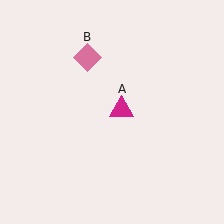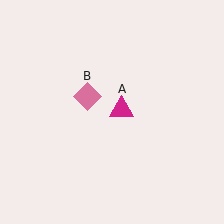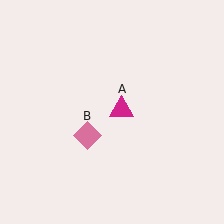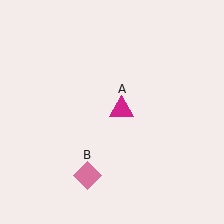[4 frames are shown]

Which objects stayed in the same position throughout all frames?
Magenta triangle (object A) remained stationary.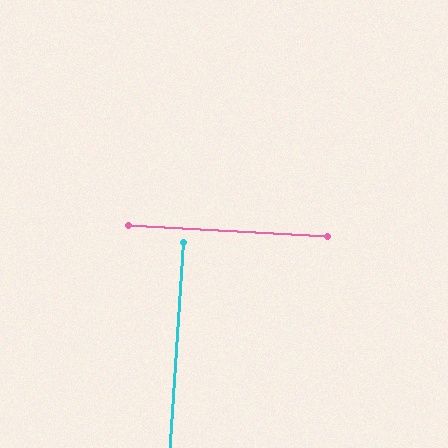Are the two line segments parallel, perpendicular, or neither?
Perpendicular — they meet at approximately 90°.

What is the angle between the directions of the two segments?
Approximately 90 degrees.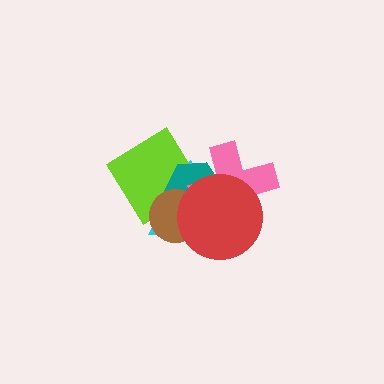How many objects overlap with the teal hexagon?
5 objects overlap with the teal hexagon.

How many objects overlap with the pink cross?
4 objects overlap with the pink cross.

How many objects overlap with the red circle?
5 objects overlap with the red circle.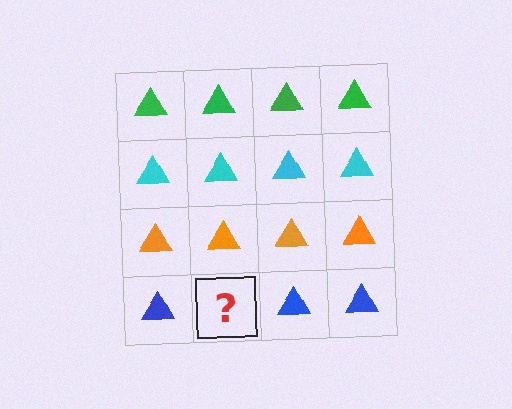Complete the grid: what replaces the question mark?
The question mark should be replaced with a blue triangle.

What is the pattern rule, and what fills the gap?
The rule is that each row has a consistent color. The gap should be filled with a blue triangle.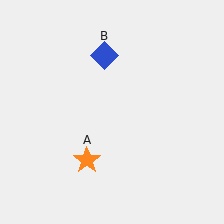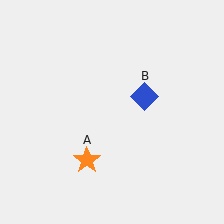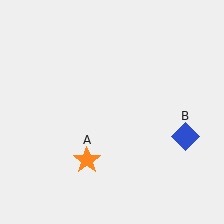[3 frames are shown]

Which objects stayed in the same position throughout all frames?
Orange star (object A) remained stationary.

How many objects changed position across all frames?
1 object changed position: blue diamond (object B).